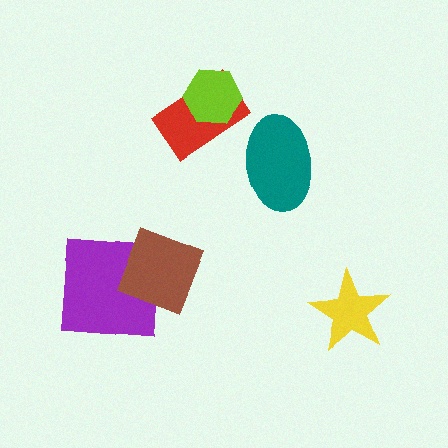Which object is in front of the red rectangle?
The lime hexagon is in front of the red rectangle.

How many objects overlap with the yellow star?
0 objects overlap with the yellow star.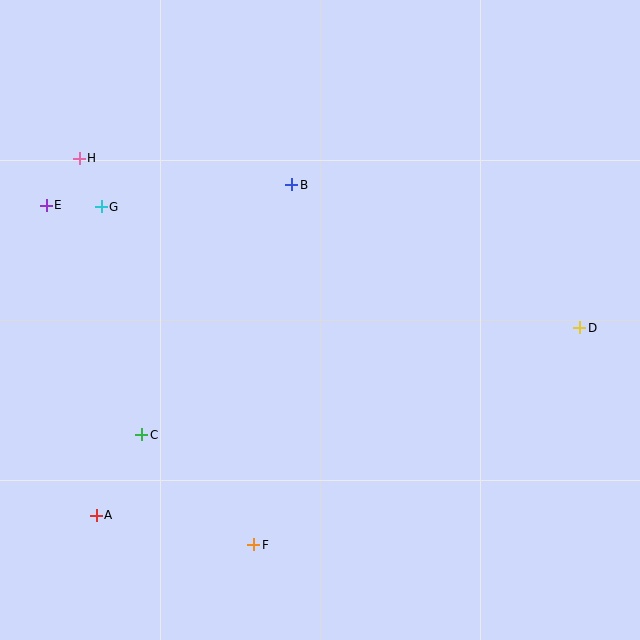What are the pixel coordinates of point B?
Point B is at (292, 185).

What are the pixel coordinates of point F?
Point F is at (254, 545).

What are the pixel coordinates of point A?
Point A is at (96, 515).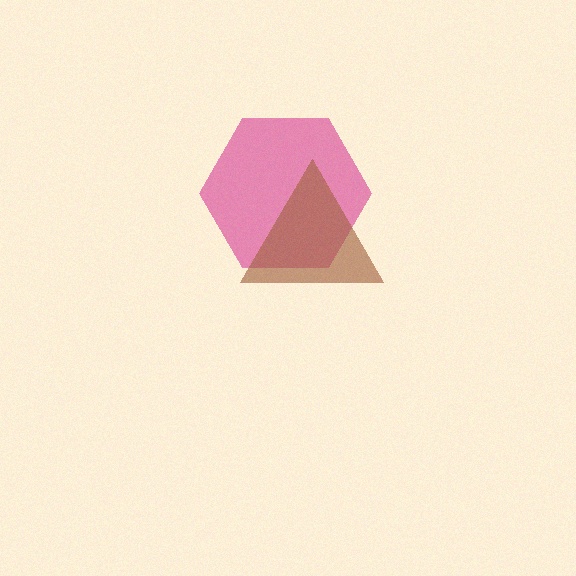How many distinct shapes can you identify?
There are 2 distinct shapes: a pink hexagon, a brown triangle.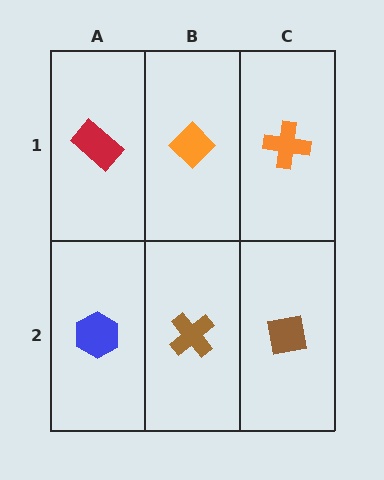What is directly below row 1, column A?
A blue hexagon.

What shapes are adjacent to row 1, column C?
A brown square (row 2, column C), an orange diamond (row 1, column B).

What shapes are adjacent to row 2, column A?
A red rectangle (row 1, column A), a brown cross (row 2, column B).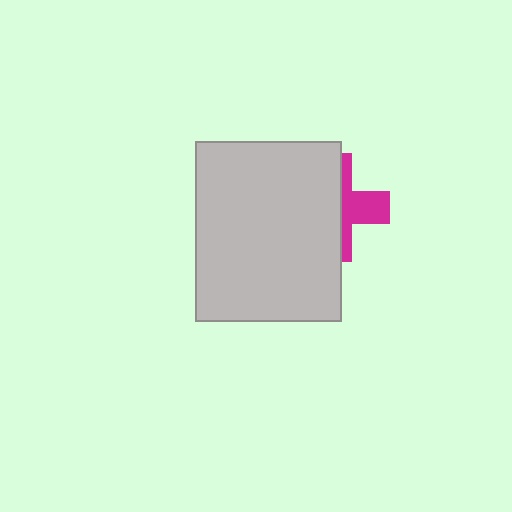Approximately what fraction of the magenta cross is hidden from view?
Roughly 61% of the magenta cross is hidden behind the light gray rectangle.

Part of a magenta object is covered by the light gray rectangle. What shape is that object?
It is a cross.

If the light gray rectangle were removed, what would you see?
You would see the complete magenta cross.